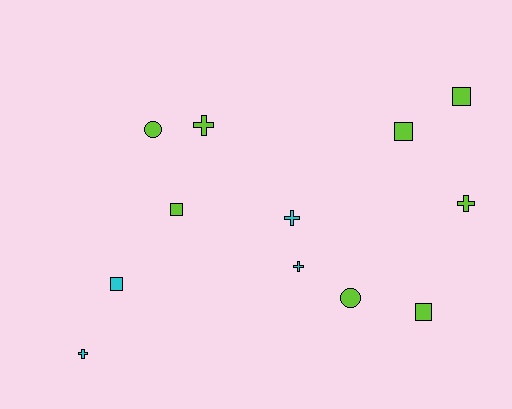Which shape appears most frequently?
Square, with 5 objects.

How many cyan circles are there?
There are no cyan circles.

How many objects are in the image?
There are 12 objects.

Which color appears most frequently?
Lime, with 8 objects.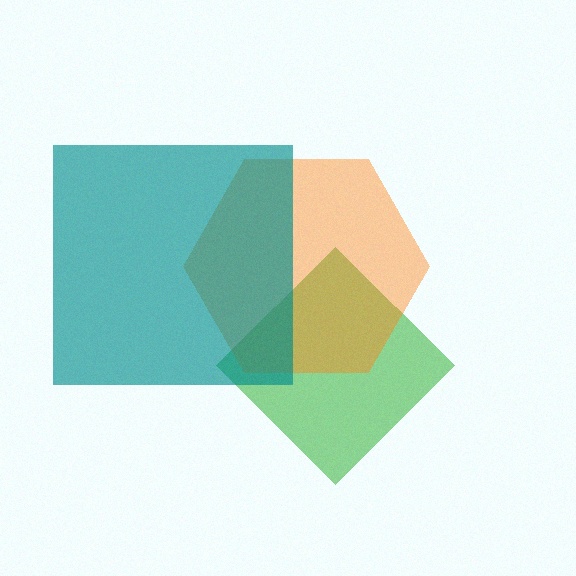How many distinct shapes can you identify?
There are 3 distinct shapes: a green diamond, an orange hexagon, a teal square.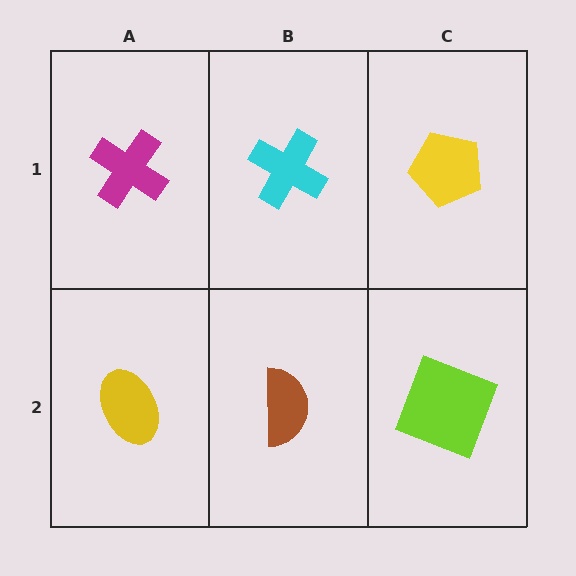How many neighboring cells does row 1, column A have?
2.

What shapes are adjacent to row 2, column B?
A cyan cross (row 1, column B), a yellow ellipse (row 2, column A), a lime square (row 2, column C).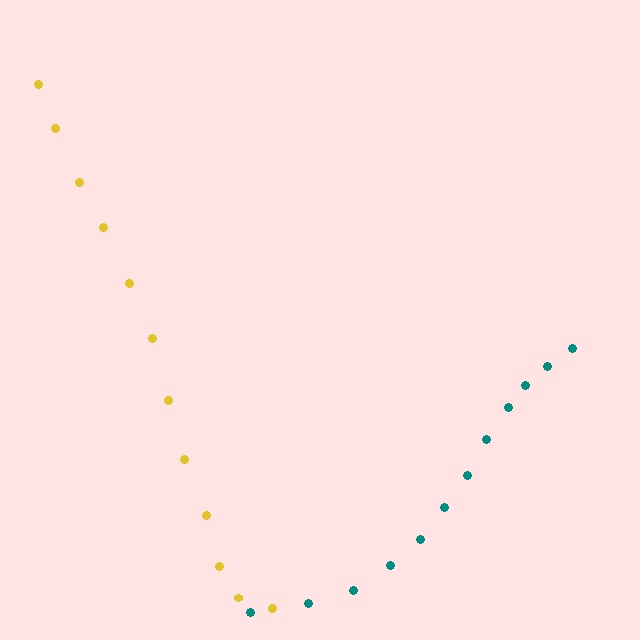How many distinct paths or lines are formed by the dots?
There are 2 distinct paths.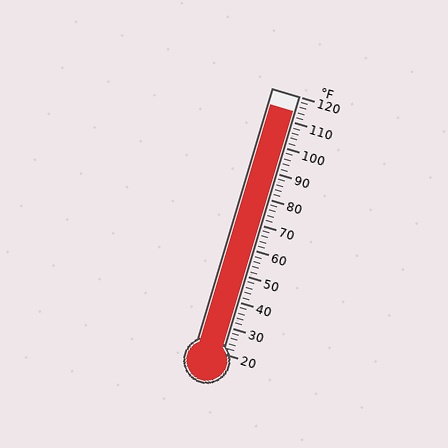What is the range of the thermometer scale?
The thermometer scale ranges from 20°F to 120°F.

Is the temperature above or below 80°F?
The temperature is above 80°F.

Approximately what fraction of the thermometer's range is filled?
The thermometer is filled to approximately 95% of its range.